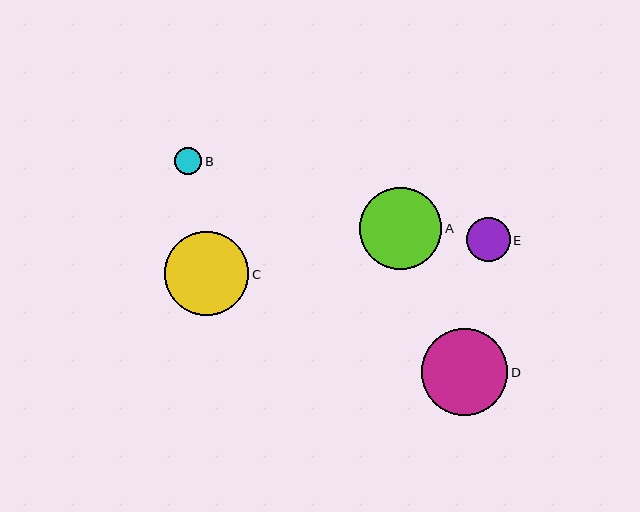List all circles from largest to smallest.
From largest to smallest: D, C, A, E, B.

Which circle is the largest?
Circle D is the largest with a size of approximately 87 pixels.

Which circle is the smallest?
Circle B is the smallest with a size of approximately 27 pixels.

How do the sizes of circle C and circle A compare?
Circle C and circle A are approximately the same size.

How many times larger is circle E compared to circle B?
Circle E is approximately 1.6 times the size of circle B.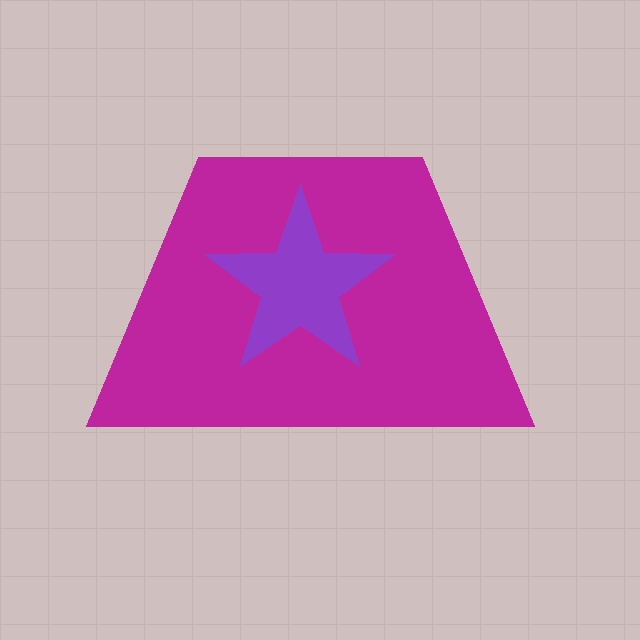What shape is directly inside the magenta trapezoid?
The purple star.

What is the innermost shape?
The purple star.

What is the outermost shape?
The magenta trapezoid.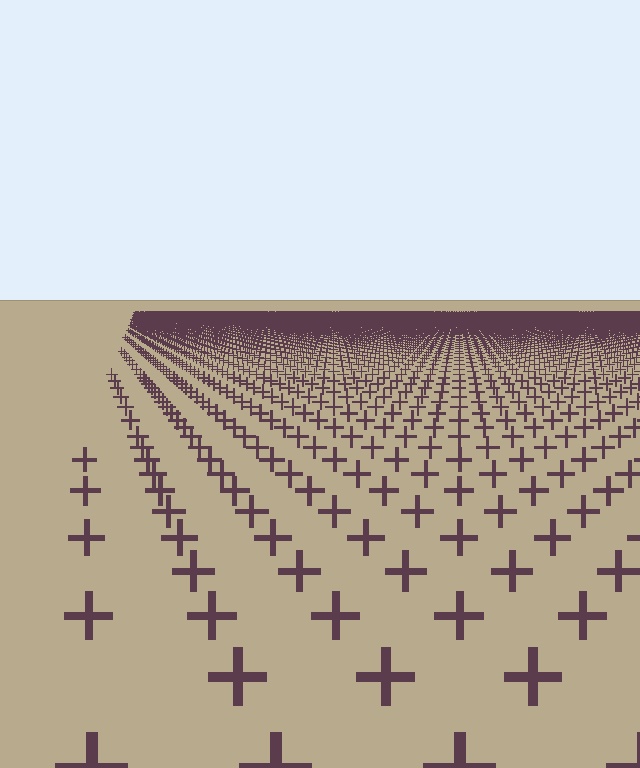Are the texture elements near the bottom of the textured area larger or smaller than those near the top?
Larger. Near the bottom, elements are closer to the viewer and appear at a bigger on-screen size.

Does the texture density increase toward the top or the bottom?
Density increases toward the top.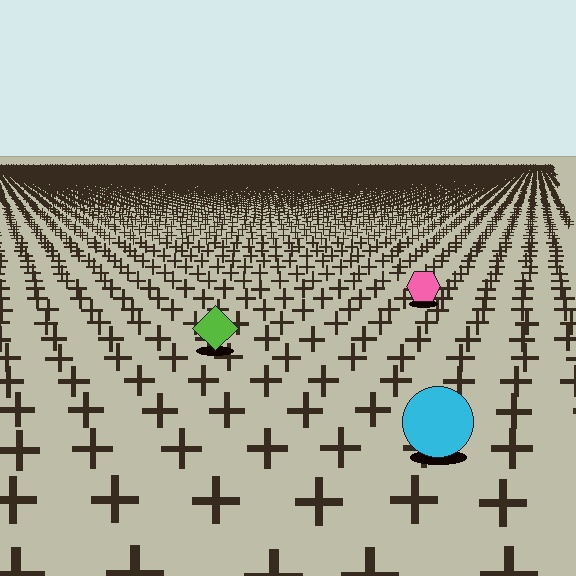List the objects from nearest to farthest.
From nearest to farthest: the cyan circle, the lime diamond, the pink hexagon.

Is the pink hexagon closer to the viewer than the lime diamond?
No. The lime diamond is closer — you can tell from the texture gradient: the ground texture is coarser near it.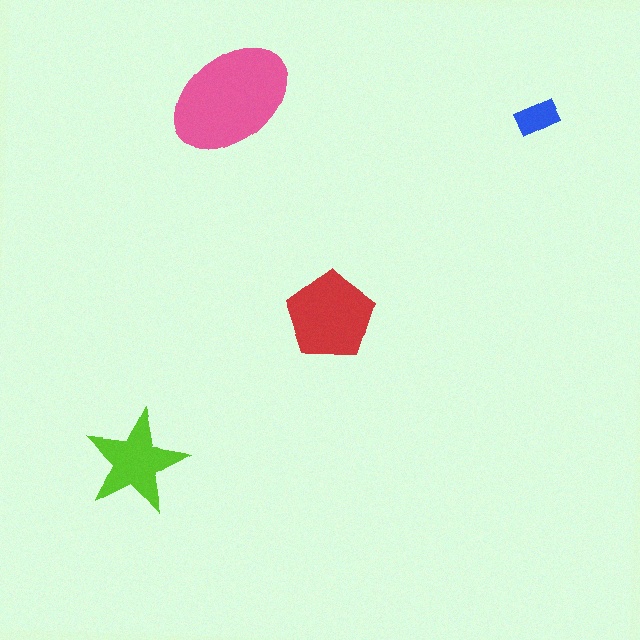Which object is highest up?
The pink ellipse is topmost.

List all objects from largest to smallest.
The pink ellipse, the red pentagon, the lime star, the blue rectangle.